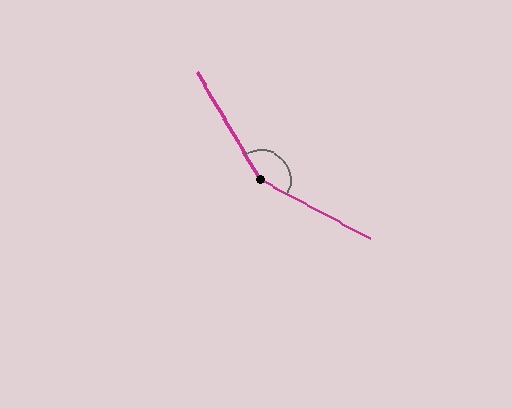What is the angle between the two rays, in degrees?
Approximately 149 degrees.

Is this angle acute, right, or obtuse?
It is obtuse.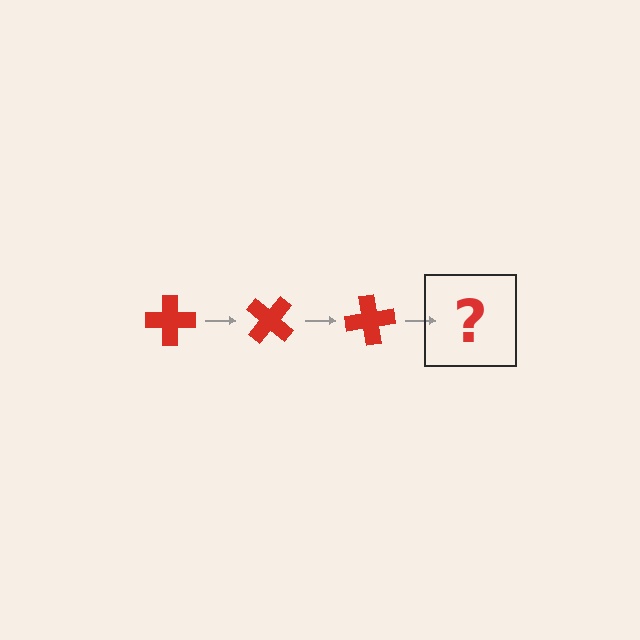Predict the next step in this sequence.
The next step is a red cross rotated 120 degrees.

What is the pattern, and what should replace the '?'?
The pattern is that the cross rotates 40 degrees each step. The '?' should be a red cross rotated 120 degrees.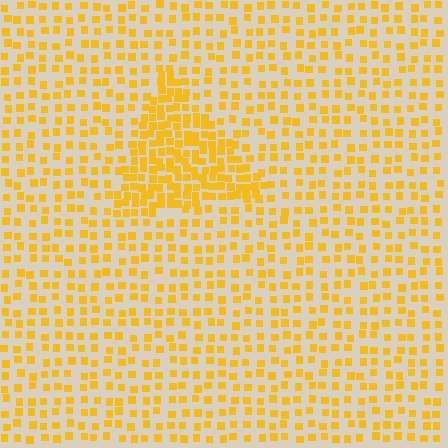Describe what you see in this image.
The image contains small yellow elements arranged at two different densities. A triangle-shaped region is visible where the elements are more densely packed than the surrounding area.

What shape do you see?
I see a triangle.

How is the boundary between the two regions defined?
The boundary is defined by a change in element density (approximately 2.1x ratio). All elements are the same color, size, and shape.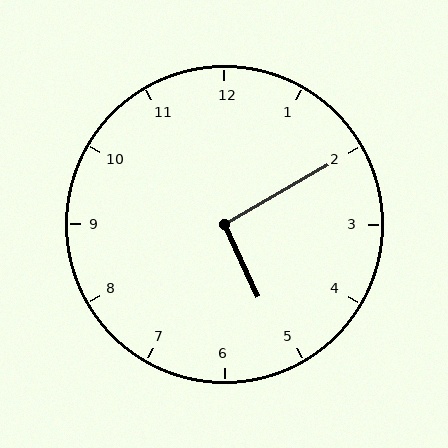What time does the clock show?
5:10.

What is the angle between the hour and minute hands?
Approximately 95 degrees.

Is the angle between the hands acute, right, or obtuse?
It is right.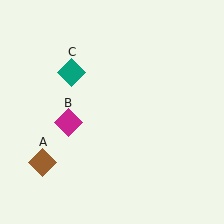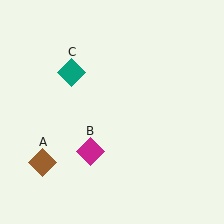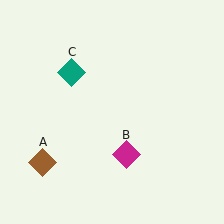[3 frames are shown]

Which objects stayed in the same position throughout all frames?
Brown diamond (object A) and teal diamond (object C) remained stationary.